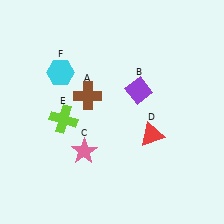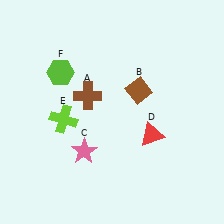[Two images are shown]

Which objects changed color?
B changed from purple to brown. F changed from cyan to lime.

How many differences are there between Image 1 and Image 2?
There are 2 differences between the two images.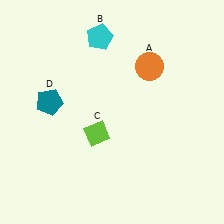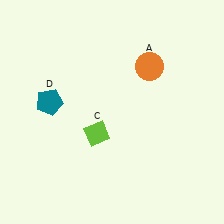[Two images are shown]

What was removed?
The cyan pentagon (B) was removed in Image 2.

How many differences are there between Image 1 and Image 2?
There is 1 difference between the two images.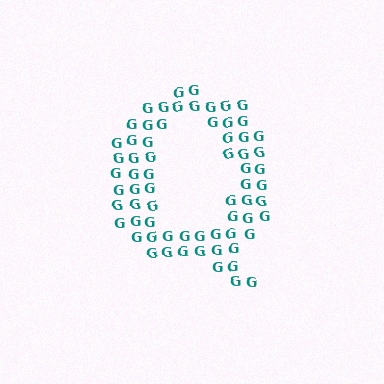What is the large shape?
The large shape is the letter Q.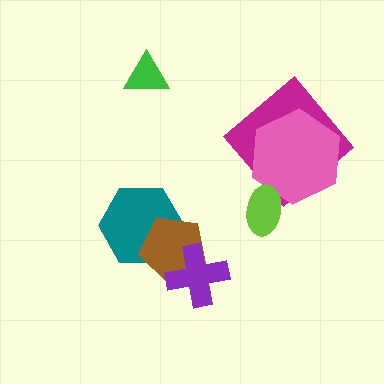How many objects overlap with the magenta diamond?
1 object overlaps with the magenta diamond.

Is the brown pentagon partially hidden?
Yes, it is partially covered by another shape.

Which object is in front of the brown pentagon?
The purple cross is in front of the brown pentagon.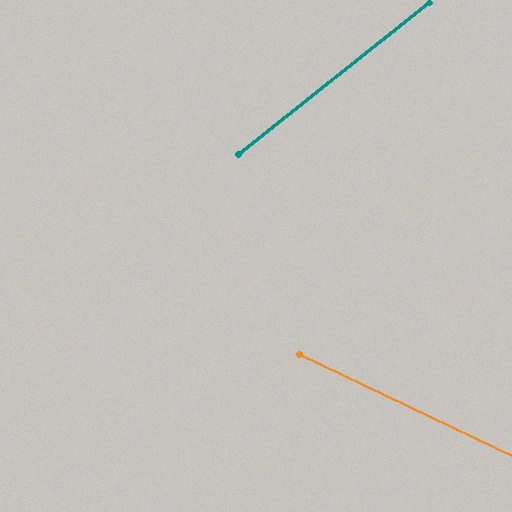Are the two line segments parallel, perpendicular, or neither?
Neither parallel nor perpendicular — they differ by about 64°.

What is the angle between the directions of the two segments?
Approximately 64 degrees.